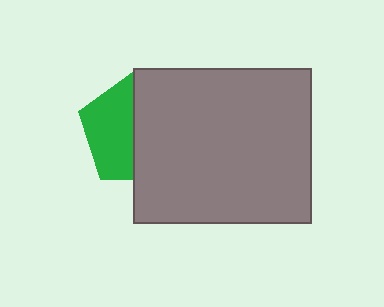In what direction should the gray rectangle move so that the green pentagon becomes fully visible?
The gray rectangle should move right. That is the shortest direction to clear the overlap and leave the green pentagon fully visible.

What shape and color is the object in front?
The object in front is a gray rectangle.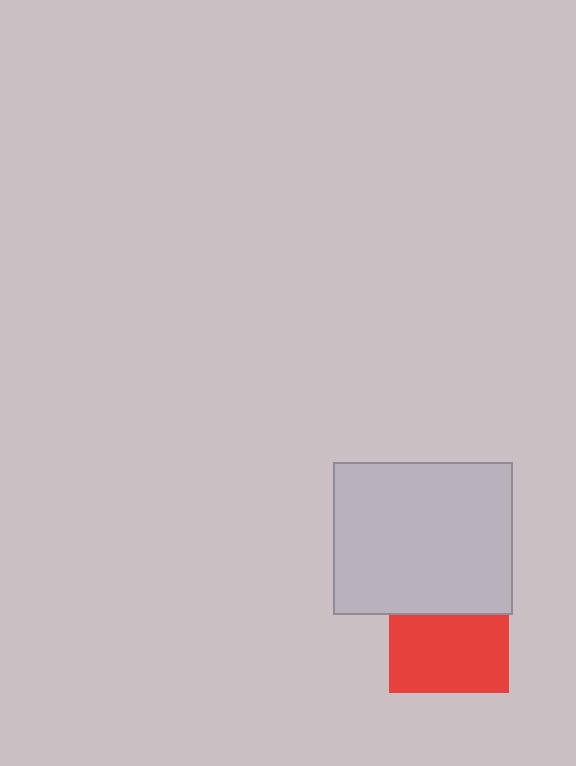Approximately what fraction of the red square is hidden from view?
Roughly 35% of the red square is hidden behind the light gray rectangle.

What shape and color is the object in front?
The object in front is a light gray rectangle.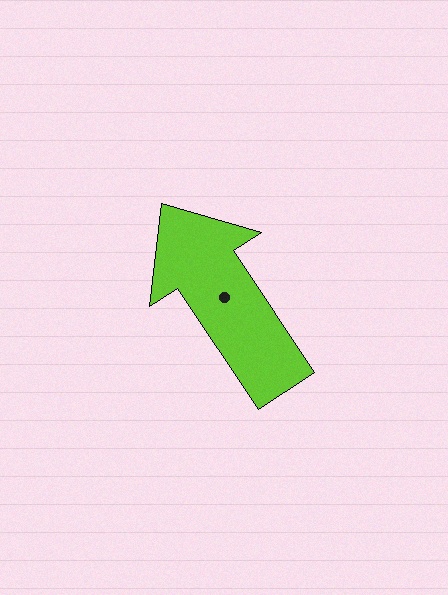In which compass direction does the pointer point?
Northwest.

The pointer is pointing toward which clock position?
Roughly 11 o'clock.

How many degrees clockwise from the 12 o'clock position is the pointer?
Approximately 326 degrees.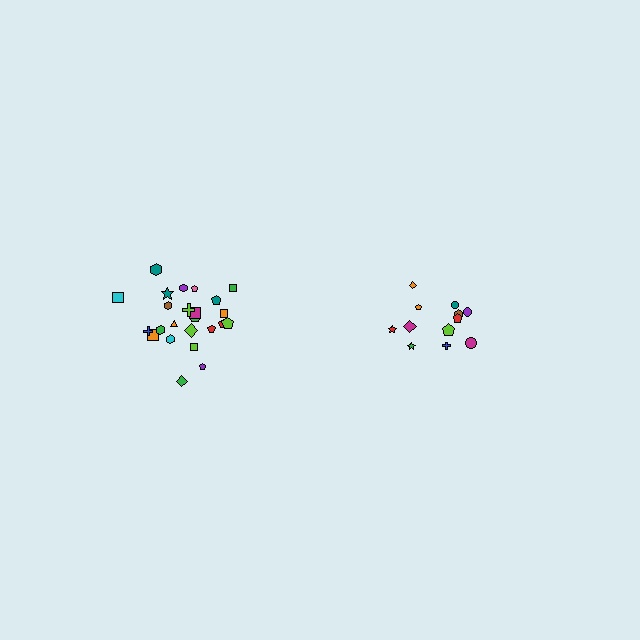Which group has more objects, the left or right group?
The left group.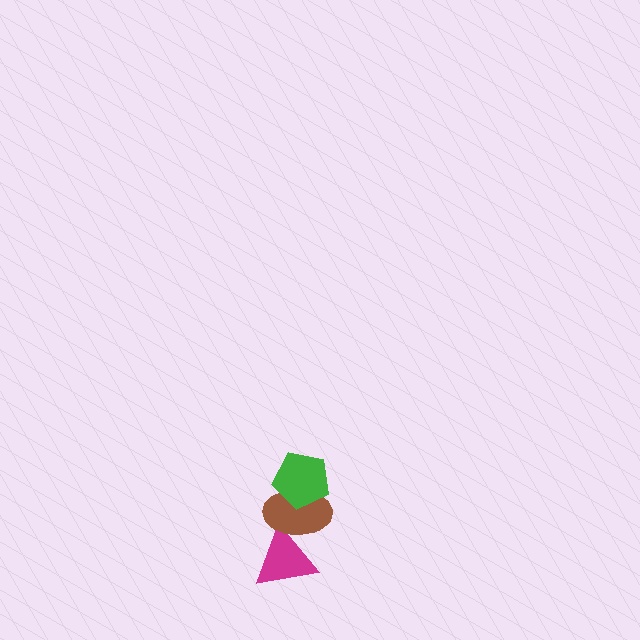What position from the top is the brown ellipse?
The brown ellipse is 2nd from the top.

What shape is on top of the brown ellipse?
The green pentagon is on top of the brown ellipse.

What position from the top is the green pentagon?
The green pentagon is 1st from the top.